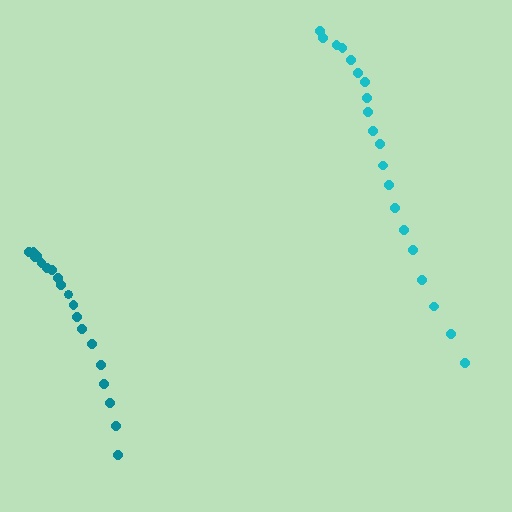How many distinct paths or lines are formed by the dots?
There are 2 distinct paths.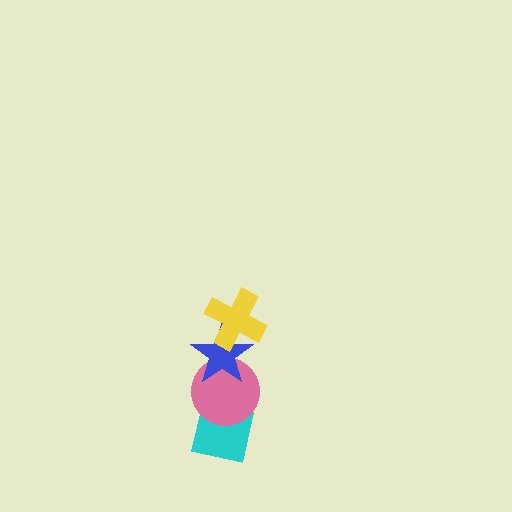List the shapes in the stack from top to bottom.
From top to bottom: the yellow cross, the blue star, the pink circle, the cyan square.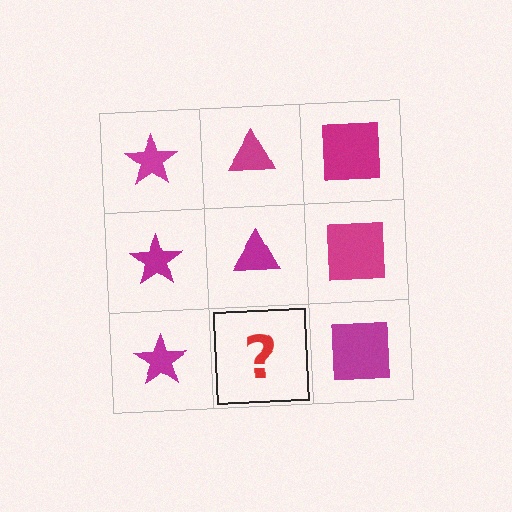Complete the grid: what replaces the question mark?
The question mark should be replaced with a magenta triangle.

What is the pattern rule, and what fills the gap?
The rule is that each column has a consistent shape. The gap should be filled with a magenta triangle.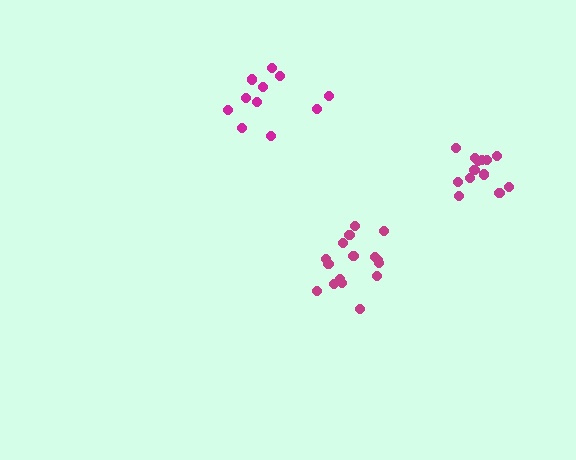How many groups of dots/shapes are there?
There are 3 groups.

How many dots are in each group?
Group 1: 16 dots, Group 2: 13 dots, Group 3: 11 dots (40 total).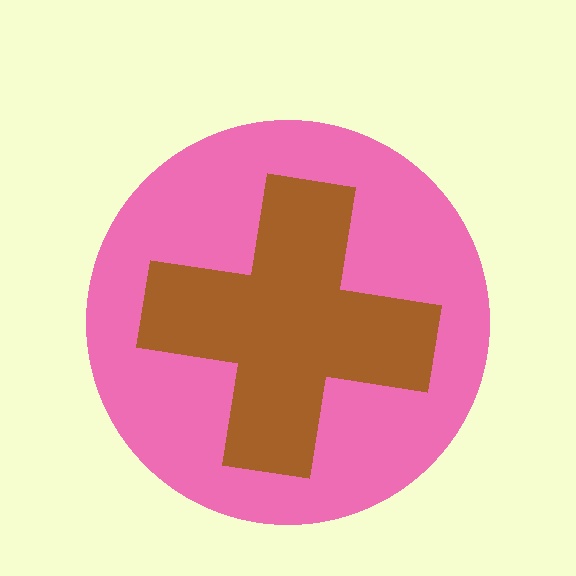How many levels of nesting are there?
2.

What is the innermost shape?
The brown cross.